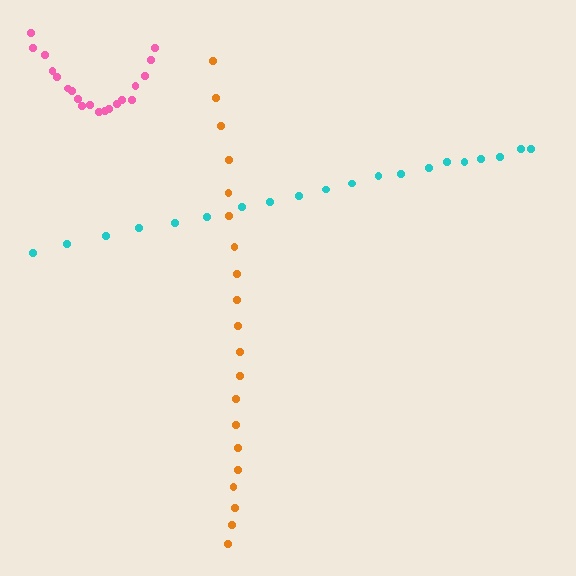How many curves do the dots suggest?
There are 3 distinct paths.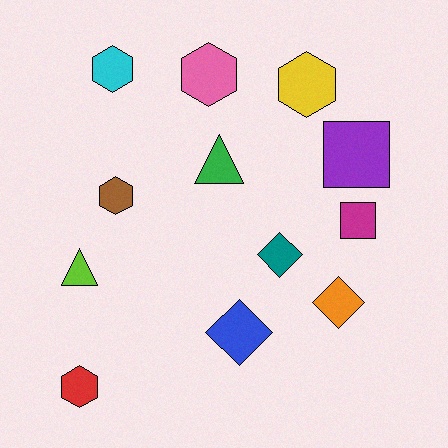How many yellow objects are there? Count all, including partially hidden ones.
There is 1 yellow object.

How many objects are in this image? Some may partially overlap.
There are 12 objects.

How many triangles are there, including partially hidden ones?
There are 2 triangles.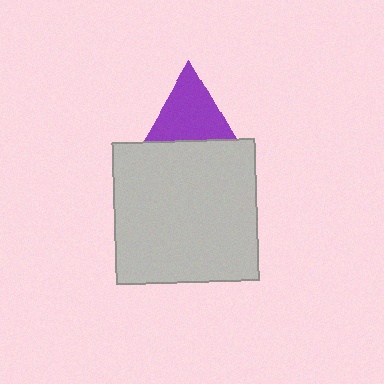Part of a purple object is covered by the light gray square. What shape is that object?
It is a triangle.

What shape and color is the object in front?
The object in front is a light gray square.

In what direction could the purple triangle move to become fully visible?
The purple triangle could move up. That would shift it out from behind the light gray square entirely.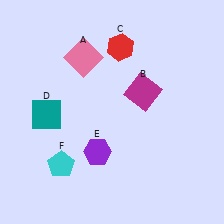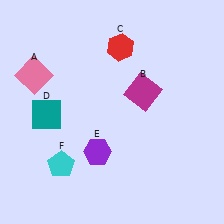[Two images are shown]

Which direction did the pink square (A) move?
The pink square (A) moved left.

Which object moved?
The pink square (A) moved left.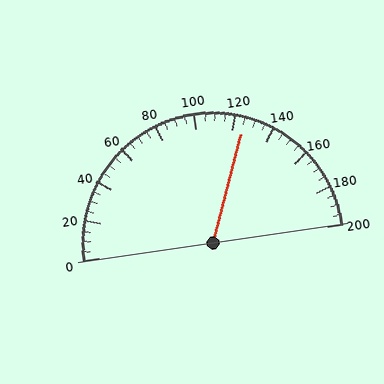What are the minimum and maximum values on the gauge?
The gauge ranges from 0 to 200.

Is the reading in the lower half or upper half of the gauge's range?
The reading is in the upper half of the range (0 to 200).